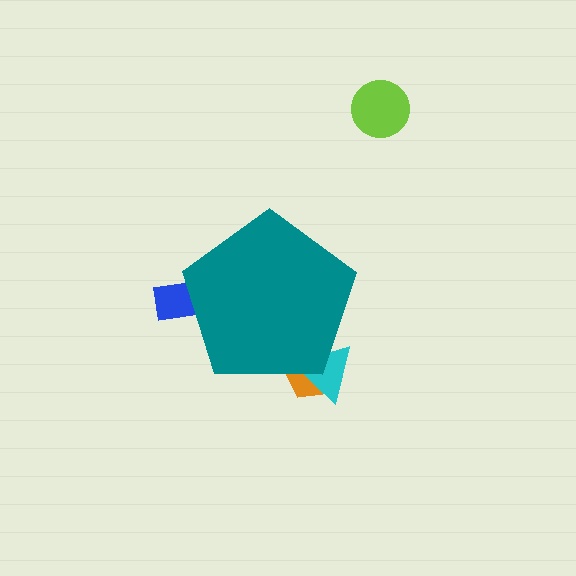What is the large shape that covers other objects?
A teal pentagon.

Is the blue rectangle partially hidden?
Yes, the blue rectangle is partially hidden behind the teal pentagon.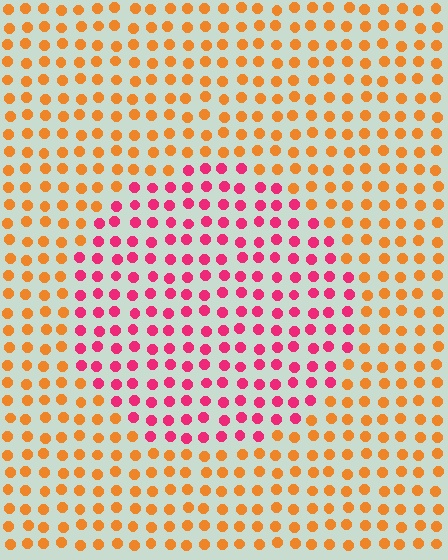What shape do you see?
I see a circle.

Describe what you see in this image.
The image is filled with small orange elements in a uniform arrangement. A circle-shaped region is visible where the elements are tinted to a slightly different hue, forming a subtle color boundary.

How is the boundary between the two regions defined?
The boundary is defined purely by a slight shift in hue (about 53 degrees). Spacing, size, and orientation are identical on both sides.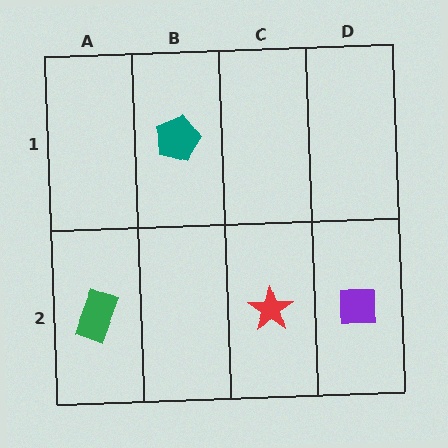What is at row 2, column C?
A red star.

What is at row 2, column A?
A green rectangle.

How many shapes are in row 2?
3 shapes.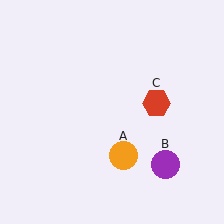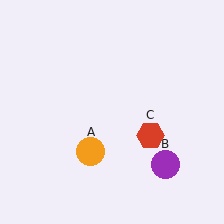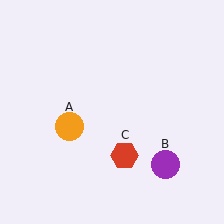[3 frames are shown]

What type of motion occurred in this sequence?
The orange circle (object A), red hexagon (object C) rotated clockwise around the center of the scene.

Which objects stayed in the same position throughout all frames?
Purple circle (object B) remained stationary.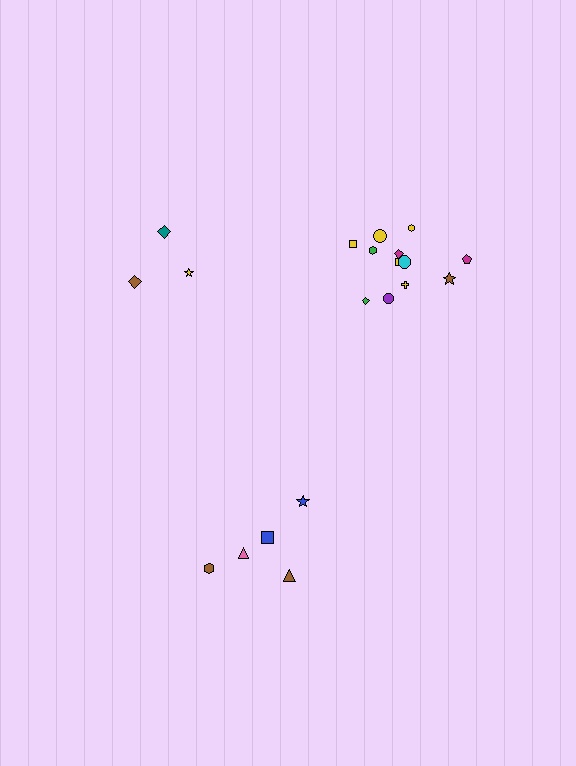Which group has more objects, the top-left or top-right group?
The top-right group.